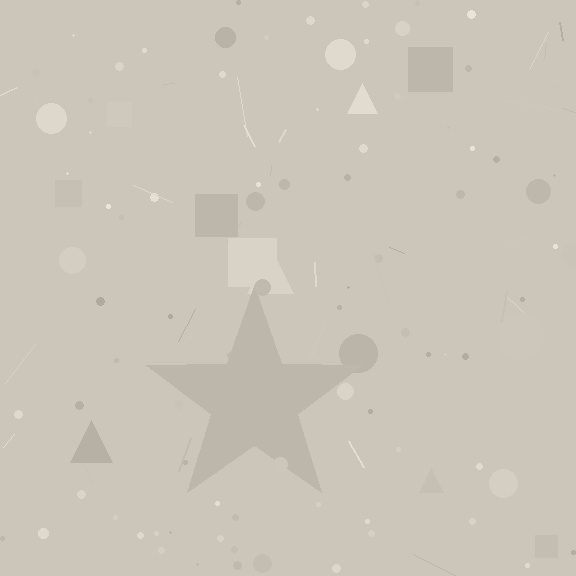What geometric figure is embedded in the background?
A star is embedded in the background.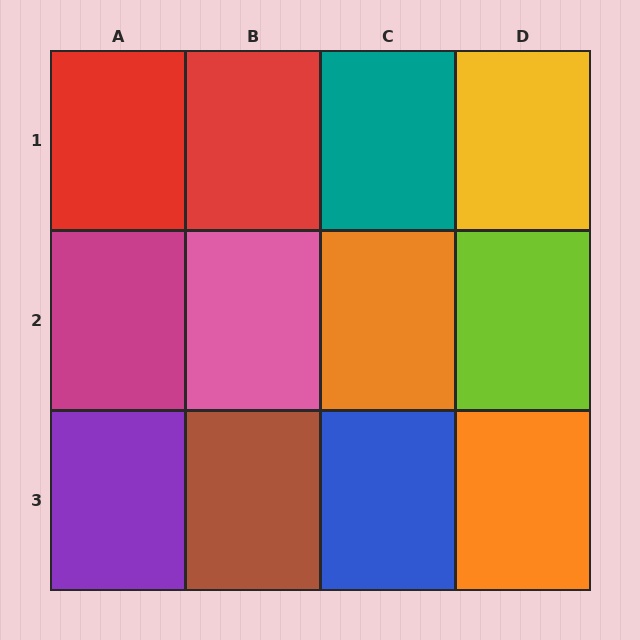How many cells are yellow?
1 cell is yellow.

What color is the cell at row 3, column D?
Orange.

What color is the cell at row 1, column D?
Yellow.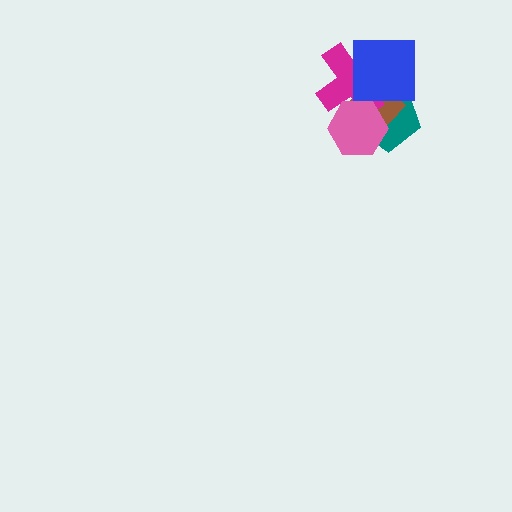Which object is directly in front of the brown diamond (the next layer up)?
The magenta cross is directly in front of the brown diamond.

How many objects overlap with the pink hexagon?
3 objects overlap with the pink hexagon.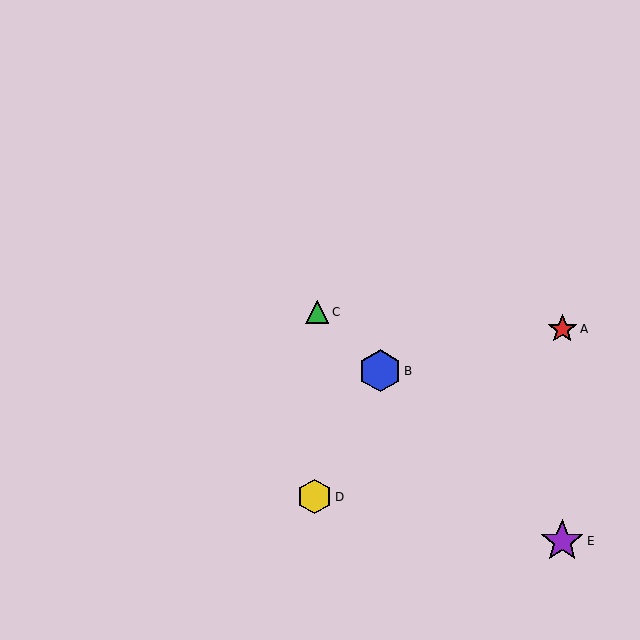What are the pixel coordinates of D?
Object D is at (315, 497).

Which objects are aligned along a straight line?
Objects B, C, E are aligned along a straight line.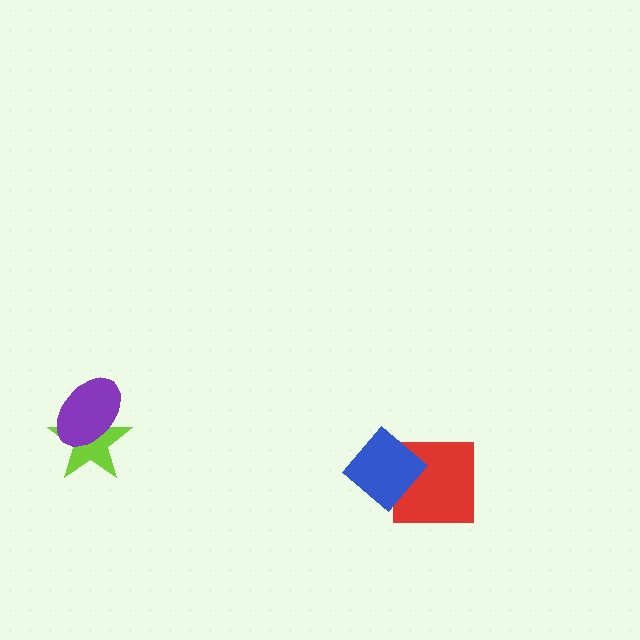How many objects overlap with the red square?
1 object overlaps with the red square.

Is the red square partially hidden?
Yes, it is partially covered by another shape.